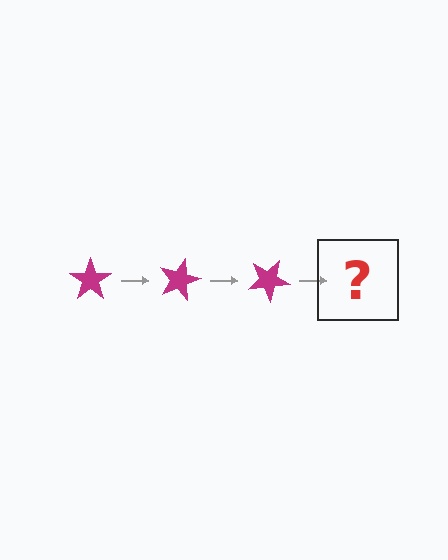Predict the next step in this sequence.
The next step is a magenta star rotated 45 degrees.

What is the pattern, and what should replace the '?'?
The pattern is that the star rotates 15 degrees each step. The '?' should be a magenta star rotated 45 degrees.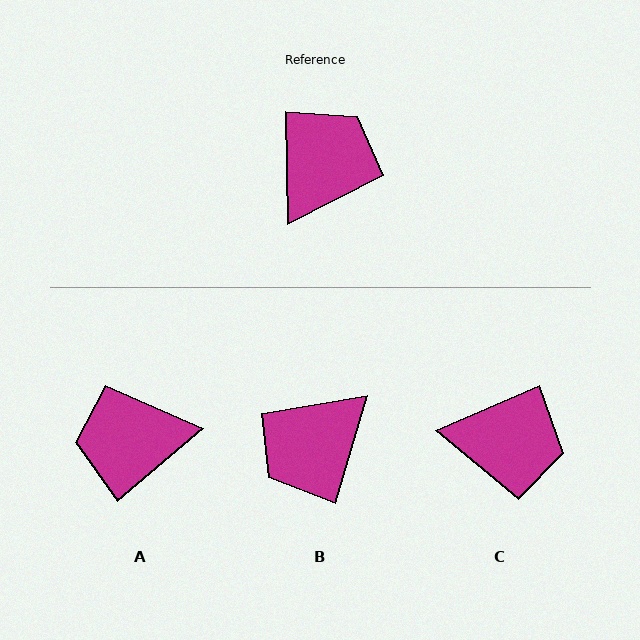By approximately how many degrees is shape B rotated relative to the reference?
Approximately 163 degrees counter-clockwise.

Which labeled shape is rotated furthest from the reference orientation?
B, about 163 degrees away.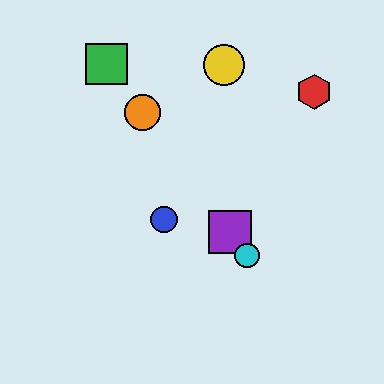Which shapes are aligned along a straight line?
The green square, the purple square, the orange circle, the cyan circle are aligned along a straight line.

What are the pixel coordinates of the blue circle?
The blue circle is at (164, 220).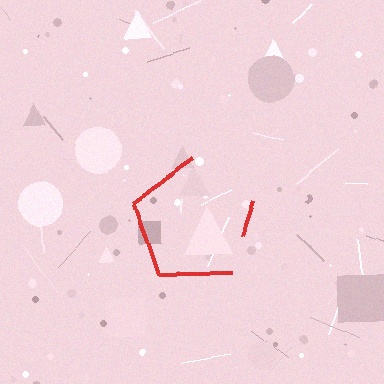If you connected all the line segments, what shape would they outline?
They would outline a pentagon.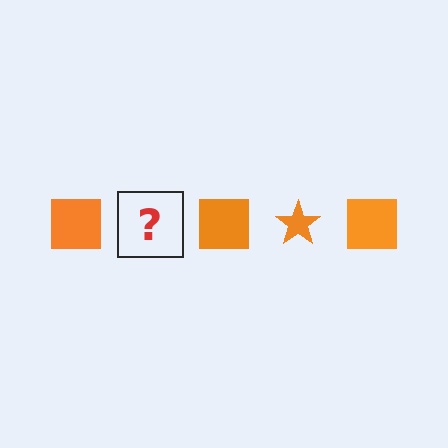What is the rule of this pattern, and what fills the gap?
The rule is that the pattern cycles through square, star shapes in orange. The gap should be filled with an orange star.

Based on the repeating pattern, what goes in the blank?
The blank should be an orange star.